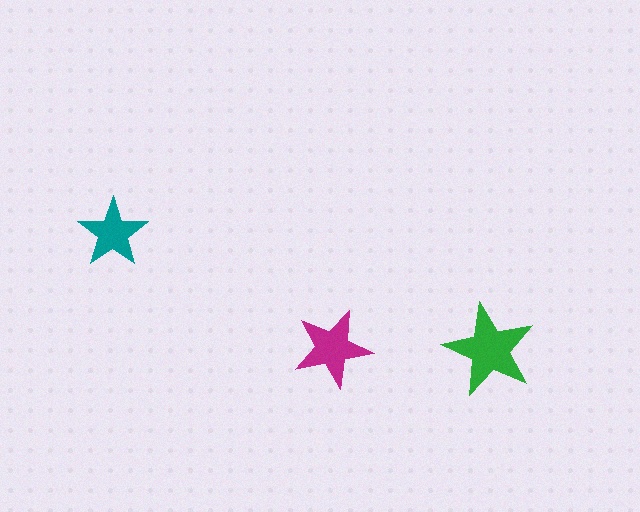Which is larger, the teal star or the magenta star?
The magenta one.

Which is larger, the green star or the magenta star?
The green one.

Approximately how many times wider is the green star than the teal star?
About 1.5 times wider.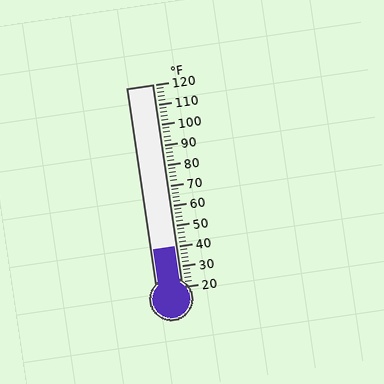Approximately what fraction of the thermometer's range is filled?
The thermometer is filled to approximately 20% of its range.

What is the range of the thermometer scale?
The thermometer scale ranges from 20°F to 120°F.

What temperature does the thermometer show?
The thermometer shows approximately 40°F.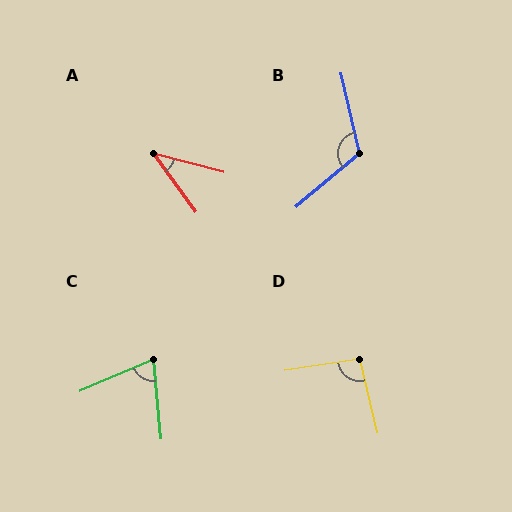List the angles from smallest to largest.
A (40°), C (72°), D (95°), B (117°).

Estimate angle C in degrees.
Approximately 72 degrees.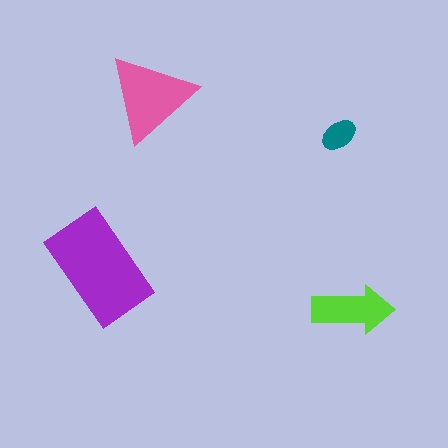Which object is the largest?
The purple rectangle.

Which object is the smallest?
The teal ellipse.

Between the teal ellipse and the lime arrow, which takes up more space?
The lime arrow.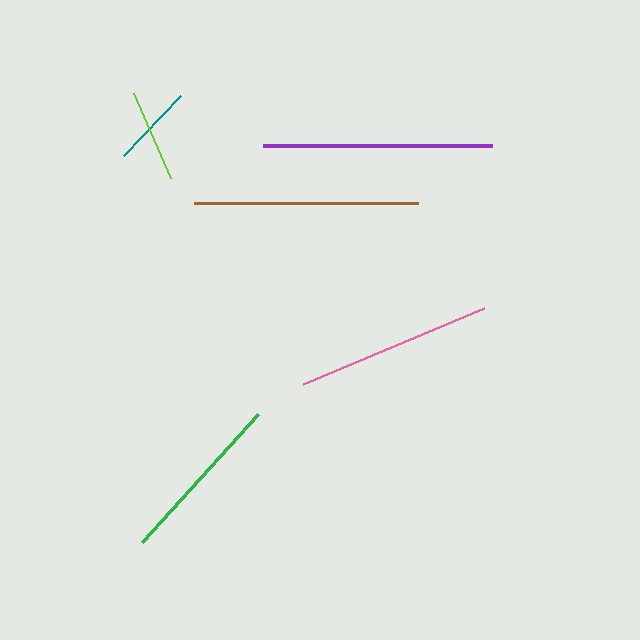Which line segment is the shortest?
The teal line is the shortest at approximately 82 pixels.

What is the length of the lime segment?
The lime segment is approximately 93 pixels long.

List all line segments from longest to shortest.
From longest to shortest: purple, brown, pink, green, lime, teal.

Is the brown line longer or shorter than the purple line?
The purple line is longer than the brown line.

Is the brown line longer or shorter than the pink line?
The brown line is longer than the pink line.